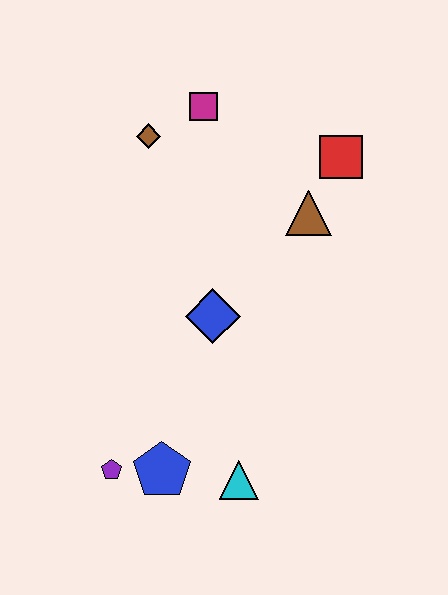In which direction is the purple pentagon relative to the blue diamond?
The purple pentagon is below the blue diamond.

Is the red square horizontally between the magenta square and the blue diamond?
No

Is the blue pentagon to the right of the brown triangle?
No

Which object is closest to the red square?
The brown triangle is closest to the red square.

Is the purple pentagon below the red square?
Yes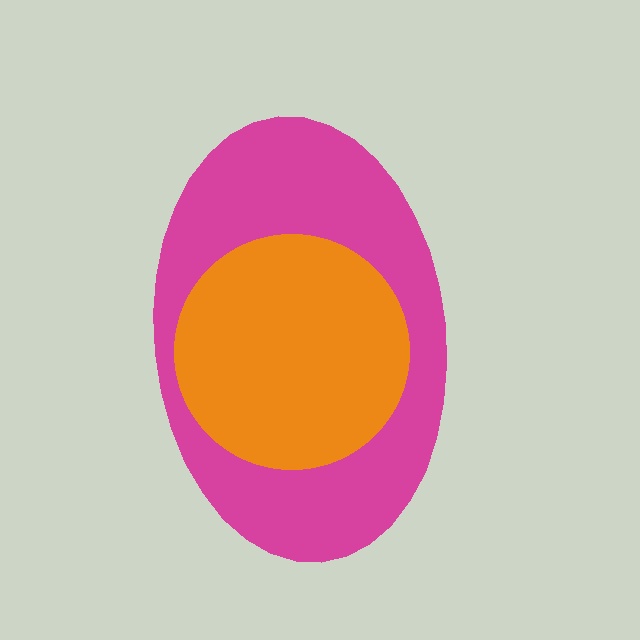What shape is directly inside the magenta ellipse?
The orange circle.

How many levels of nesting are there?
2.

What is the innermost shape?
The orange circle.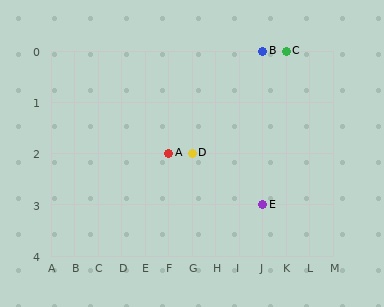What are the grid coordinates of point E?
Point E is at grid coordinates (J, 3).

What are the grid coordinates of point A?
Point A is at grid coordinates (F, 2).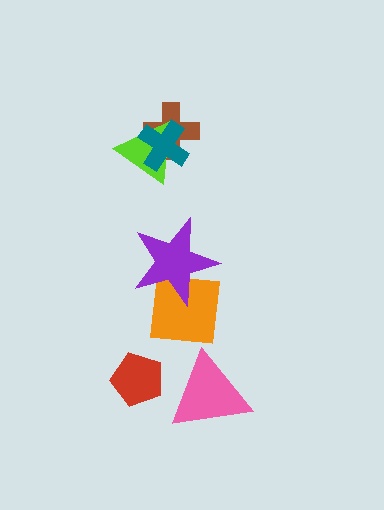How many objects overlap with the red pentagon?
0 objects overlap with the red pentagon.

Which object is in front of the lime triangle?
The teal cross is in front of the lime triangle.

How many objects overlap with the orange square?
1 object overlaps with the orange square.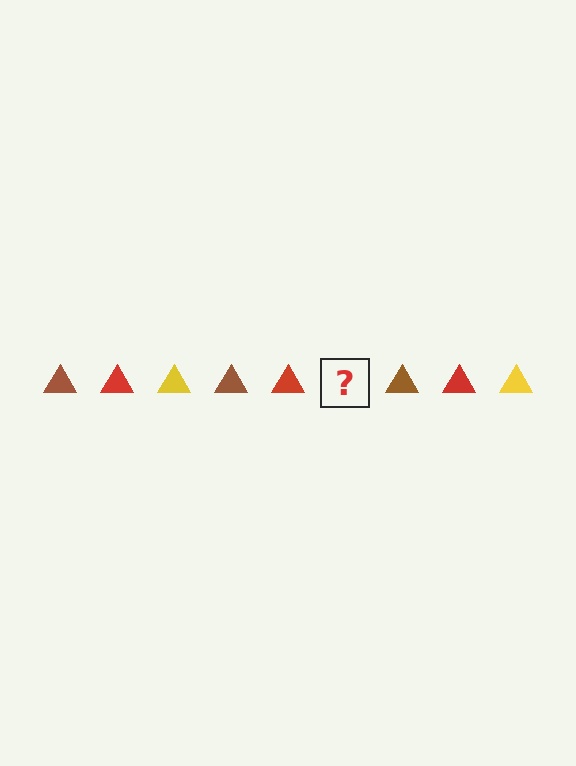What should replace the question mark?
The question mark should be replaced with a yellow triangle.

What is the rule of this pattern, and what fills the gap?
The rule is that the pattern cycles through brown, red, yellow triangles. The gap should be filled with a yellow triangle.